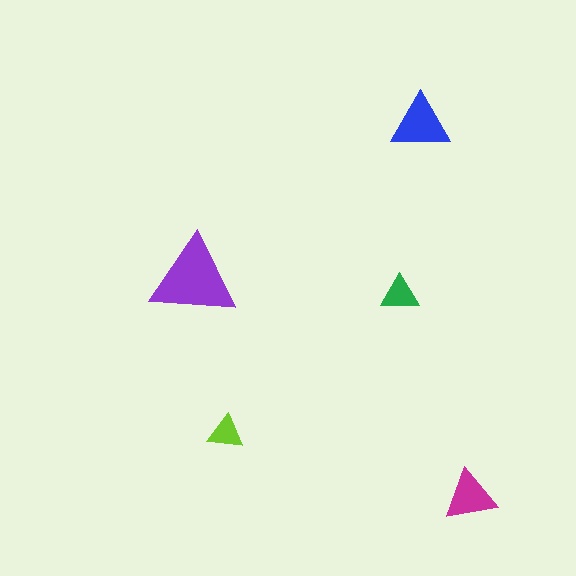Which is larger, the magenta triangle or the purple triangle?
The purple one.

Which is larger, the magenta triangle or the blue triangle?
The blue one.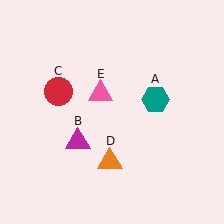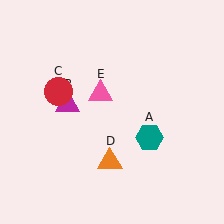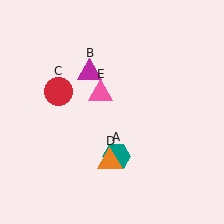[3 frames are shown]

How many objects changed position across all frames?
2 objects changed position: teal hexagon (object A), magenta triangle (object B).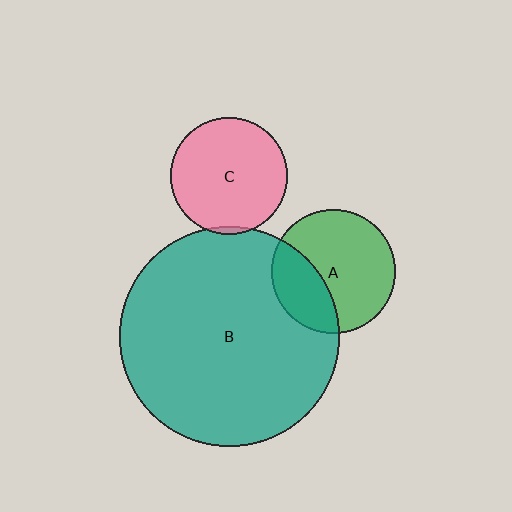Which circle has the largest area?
Circle B (teal).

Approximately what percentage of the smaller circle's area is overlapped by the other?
Approximately 30%.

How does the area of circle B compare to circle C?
Approximately 3.5 times.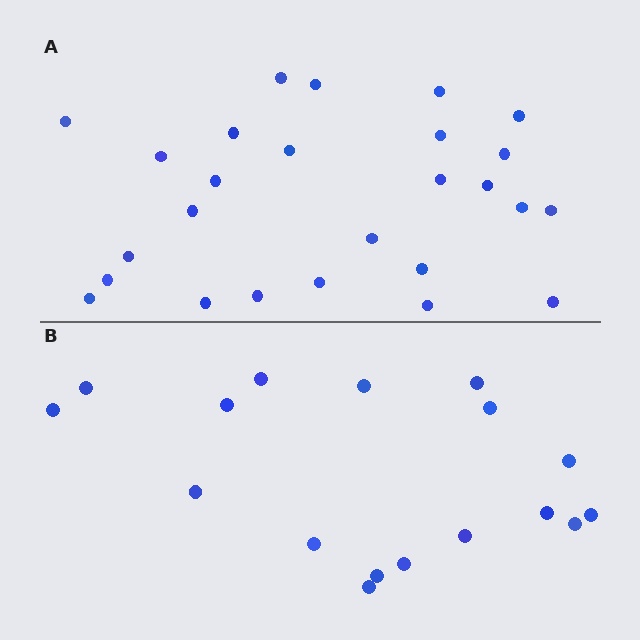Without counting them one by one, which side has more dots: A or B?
Region A (the top region) has more dots.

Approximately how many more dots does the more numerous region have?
Region A has roughly 8 or so more dots than region B.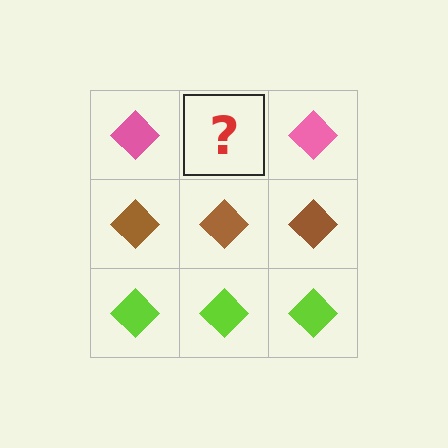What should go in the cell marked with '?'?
The missing cell should contain a pink diamond.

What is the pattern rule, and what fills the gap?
The rule is that each row has a consistent color. The gap should be filled with a pink diamond.